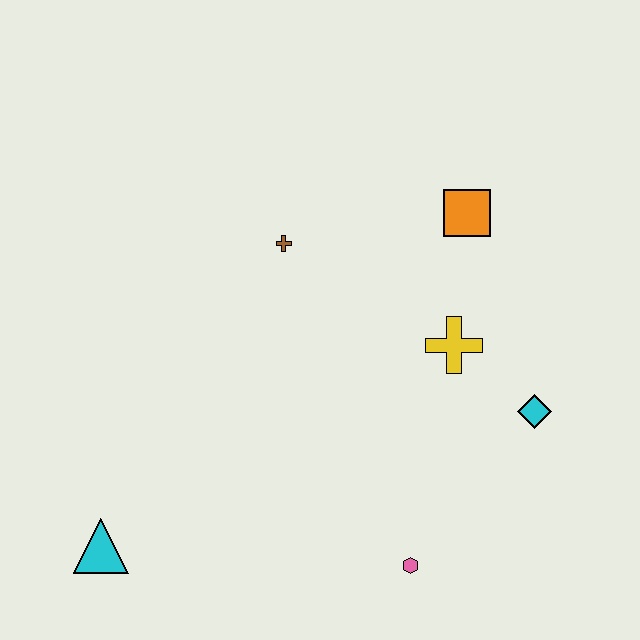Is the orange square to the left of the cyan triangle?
No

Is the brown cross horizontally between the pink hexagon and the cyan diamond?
No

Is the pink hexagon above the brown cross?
No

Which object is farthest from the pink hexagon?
The orange square is farthest from the pink hexagon.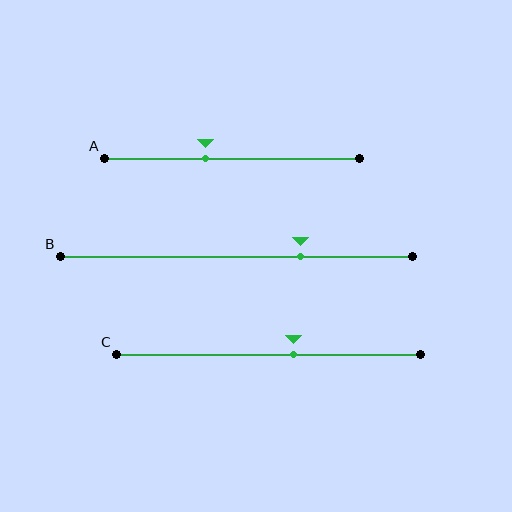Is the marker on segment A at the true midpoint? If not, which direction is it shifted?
No, the marker on segment A is shifted to the left by about 10% of the segment length.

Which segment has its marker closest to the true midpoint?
Segment C has its marker closest to the true midpoint.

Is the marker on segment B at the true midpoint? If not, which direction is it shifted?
No, the marker on segment B is shifted to the right by about 18% of the segment length.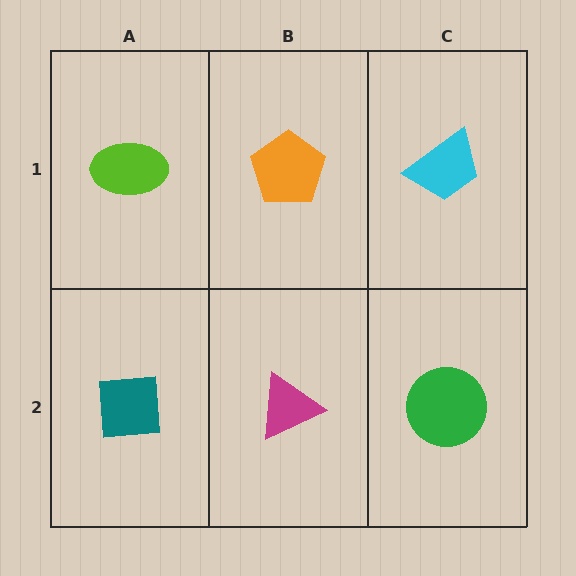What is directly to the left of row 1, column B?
A lime ellipse.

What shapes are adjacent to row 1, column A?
A teal square (row 2, column A), an orange pentagon (row 1, column B).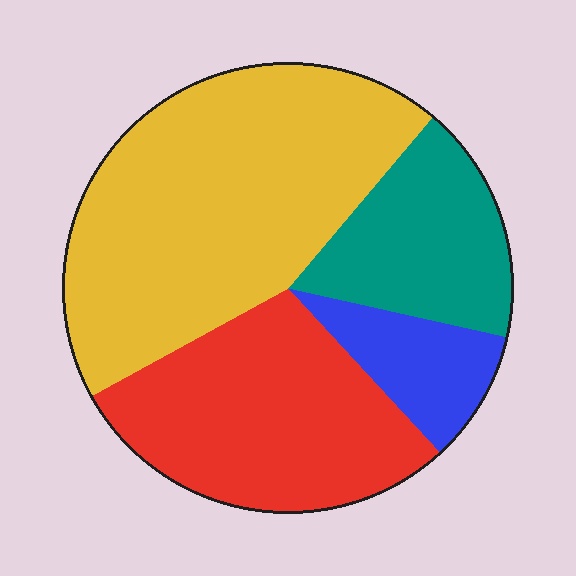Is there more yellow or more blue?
Yellow.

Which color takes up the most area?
Yellow, at roughly 45%.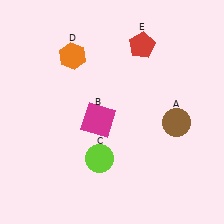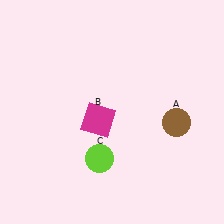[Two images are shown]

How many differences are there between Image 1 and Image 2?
There are 2 differences between the two images.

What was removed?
The red pentagon (E), the orange hexagon (D) were removed in Image 2.